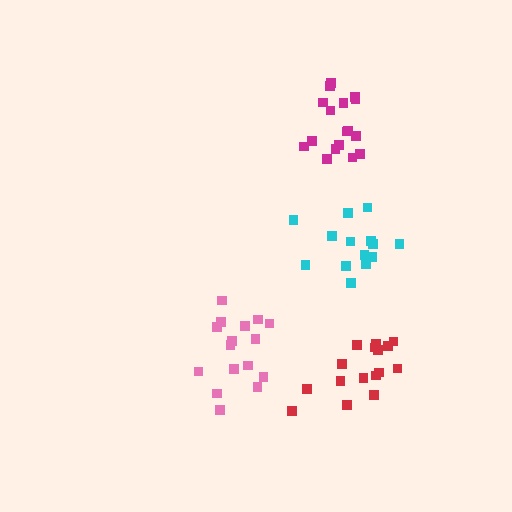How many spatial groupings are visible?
There are 4 spatial groupings.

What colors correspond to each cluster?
The clusters are colored: pink, magenta, red, cyan.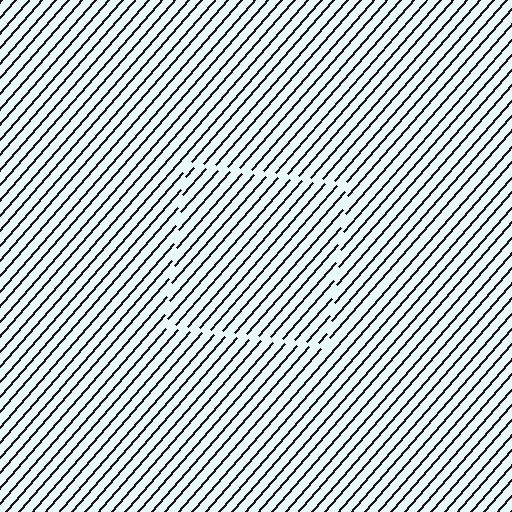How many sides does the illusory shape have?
4 sides — the line-ends trace a square.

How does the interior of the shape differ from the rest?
The interior of the shape contains the same grating, shifted by half a period — the contour is defined by the phase discontinuity where line-ends from the inner and outer gratings abut.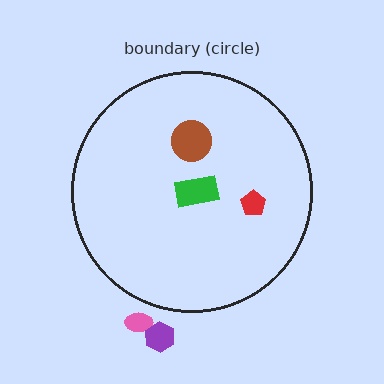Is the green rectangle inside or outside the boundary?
Inside.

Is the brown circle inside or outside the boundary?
Inside.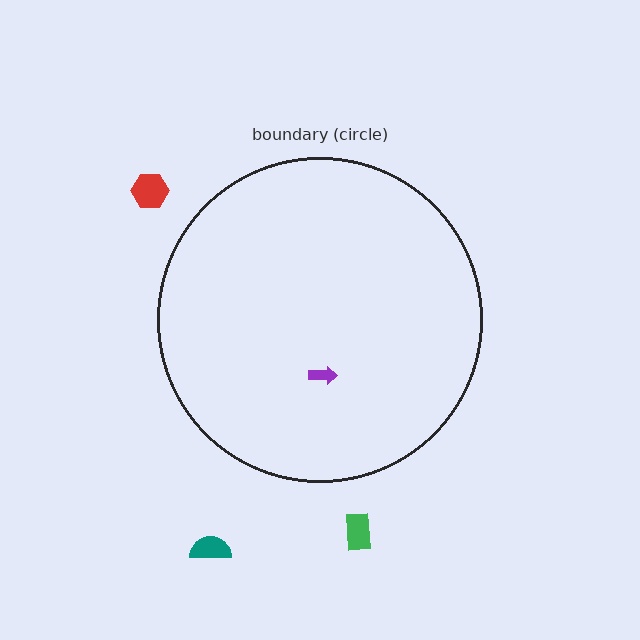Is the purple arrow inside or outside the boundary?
Inside.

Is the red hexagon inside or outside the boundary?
Outside.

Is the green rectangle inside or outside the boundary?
Outside.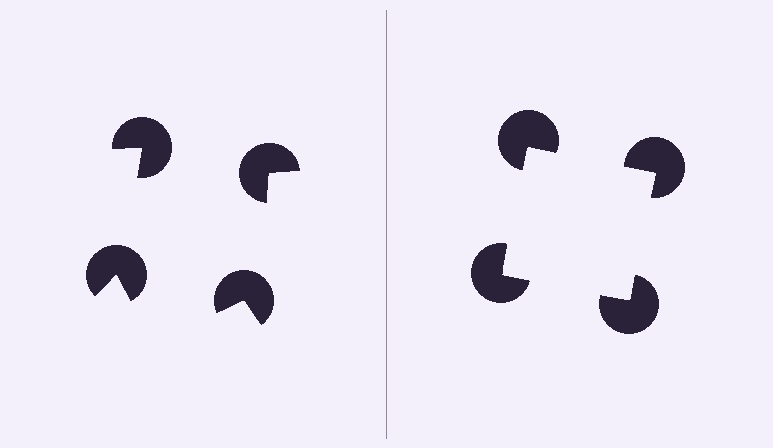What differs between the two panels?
The pac-man discs are positioned identically on both sides; only the wedge orientations differ. On the right they align to a square; on the left they are misaligned.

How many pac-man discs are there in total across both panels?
8 — 4 on each side.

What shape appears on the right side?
An illusory square.